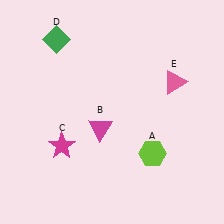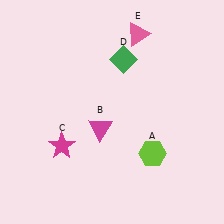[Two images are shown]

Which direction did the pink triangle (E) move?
The pink triangle (E) moved up.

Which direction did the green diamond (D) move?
The green diamond (D) moved right.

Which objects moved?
The objects that moved are: the green diamond (D), the pink triangle (E).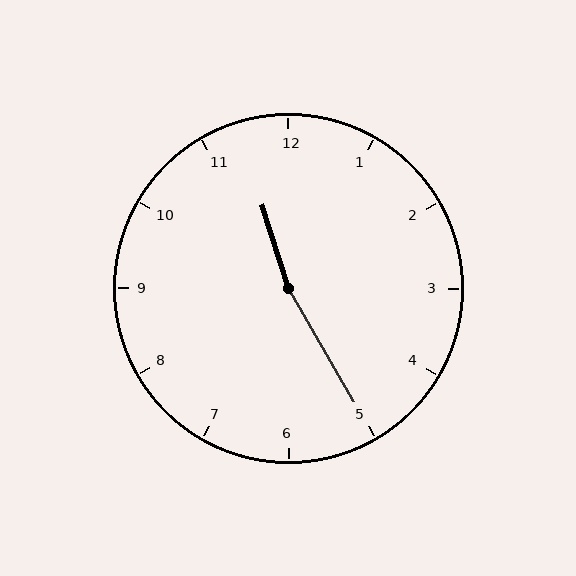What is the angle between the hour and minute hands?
Approximately 168 degrees.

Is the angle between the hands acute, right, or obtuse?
It is obtuse.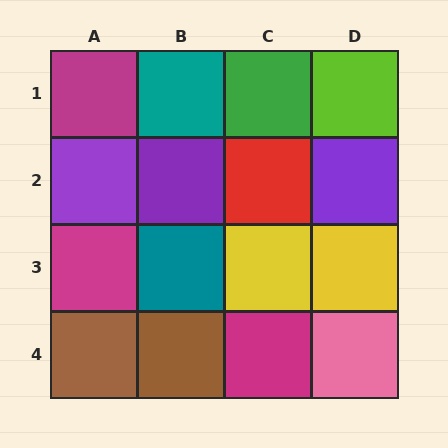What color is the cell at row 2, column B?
Purple.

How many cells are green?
1 cell is green.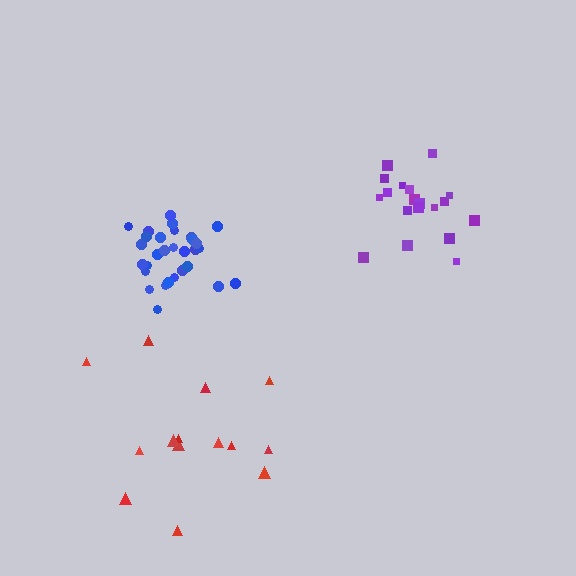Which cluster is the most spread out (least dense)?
Red.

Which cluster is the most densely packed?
Blue.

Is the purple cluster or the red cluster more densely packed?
Purple.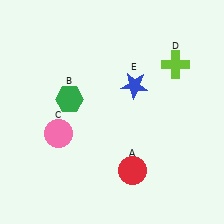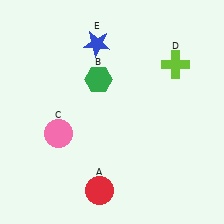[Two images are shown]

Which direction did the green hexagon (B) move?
The green hexagon (B) moved right.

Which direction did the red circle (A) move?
The red circle (A) moved left.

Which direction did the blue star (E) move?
The blue star (E) moved up.